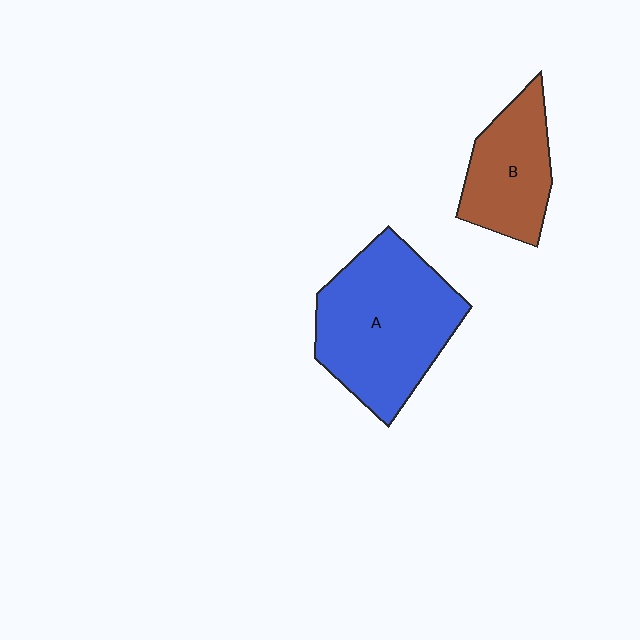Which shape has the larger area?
Shape A (blue).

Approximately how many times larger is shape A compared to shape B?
Approximately 1.7 times.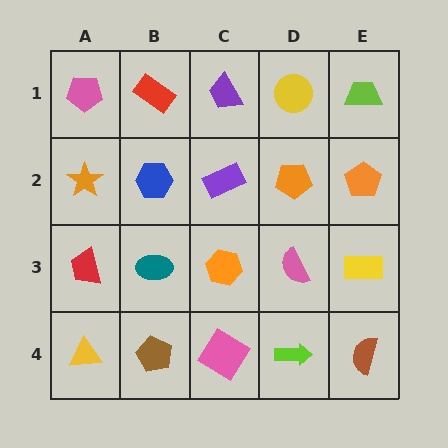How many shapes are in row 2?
5 shapes.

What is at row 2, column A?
An orange star.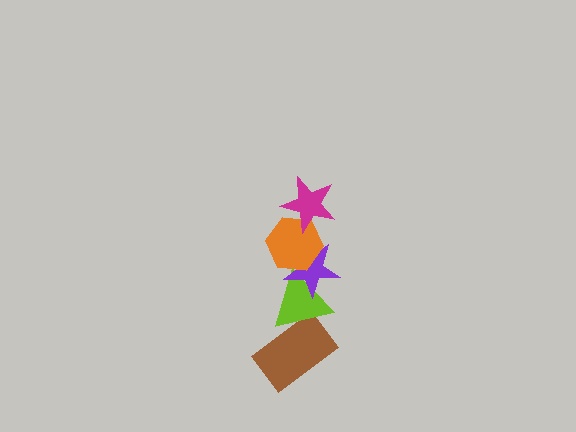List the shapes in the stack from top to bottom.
From top to bottom: the magenta star, the orange hexagon, the purple star, the lime triangle, the brown rectangle.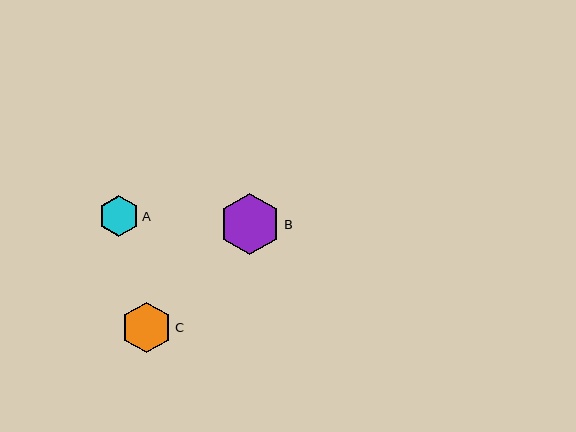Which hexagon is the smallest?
Hexagon A is the smallest with a size of approximately 41 pixels.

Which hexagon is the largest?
Hexagon B is the largest with a size of approximately 61 pixels.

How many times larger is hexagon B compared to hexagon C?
Hexagon B is approximately 1.2 times the size of hexagon C.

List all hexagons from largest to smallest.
From largest to smallest: B, C, A.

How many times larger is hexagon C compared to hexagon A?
Hexagon C is approximately 1.3 times the size of hexagon A.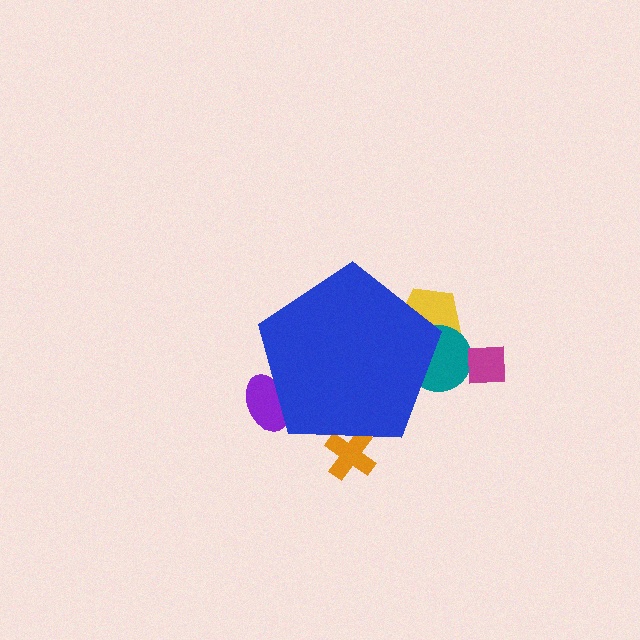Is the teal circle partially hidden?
Yes, the teal circle is partially hidden behind the blue pentagon.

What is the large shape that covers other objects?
A blue pentagon.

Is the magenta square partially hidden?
No, the magenta square is fully visible.